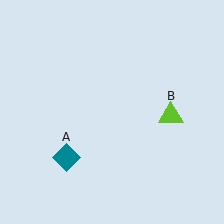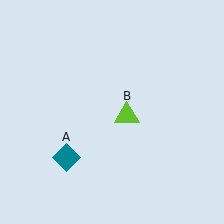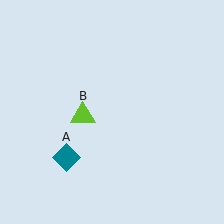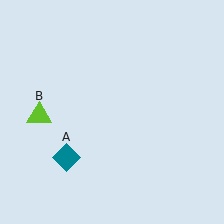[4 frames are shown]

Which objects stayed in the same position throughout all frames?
Teal diamond (object A) remained stationary.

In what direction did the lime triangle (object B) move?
The lime triangle (object B) moved left.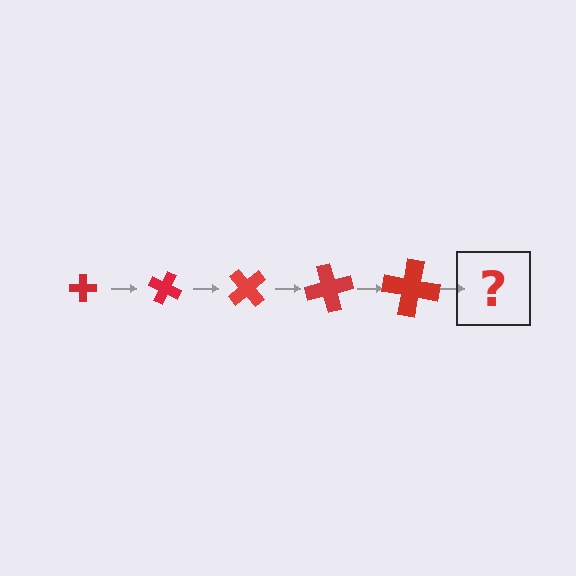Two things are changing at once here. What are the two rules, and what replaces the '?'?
The two rules are that the cross grows larger each step and it rotates 25 degrees each step. The '?' should be a cross, larger than the previous one and rotated 125 degrees from the start.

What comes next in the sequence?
The next element should be a cross, larger than the previous one and rotated 125 degrees from the start.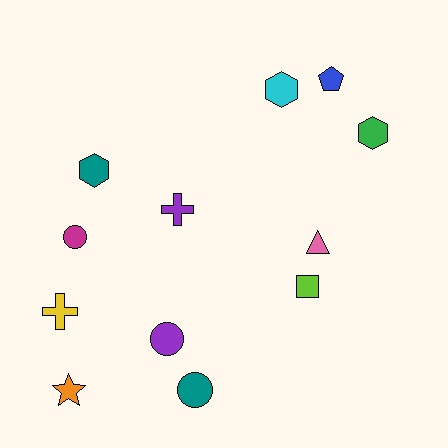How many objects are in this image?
There are 12 objects.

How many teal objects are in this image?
There are 2 teal objects.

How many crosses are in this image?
There are 2 crosses.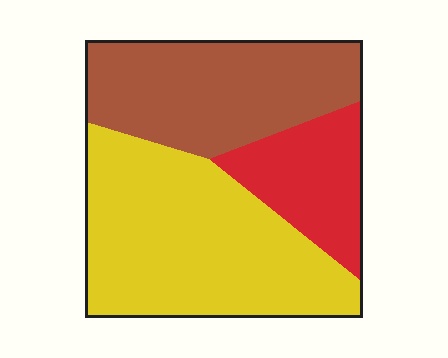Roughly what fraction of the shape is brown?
Brown covers around 35% of the shape.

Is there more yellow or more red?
Yellow.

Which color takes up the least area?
Red, at roughly 20%.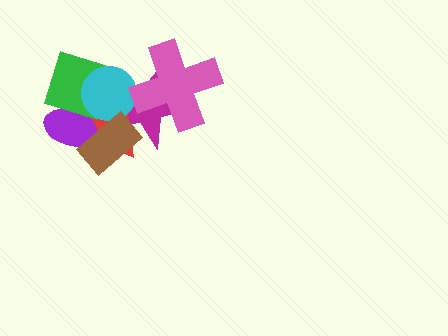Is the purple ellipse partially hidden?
Yes, it is partially covered by another shape.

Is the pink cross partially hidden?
No, no other shape covers it.